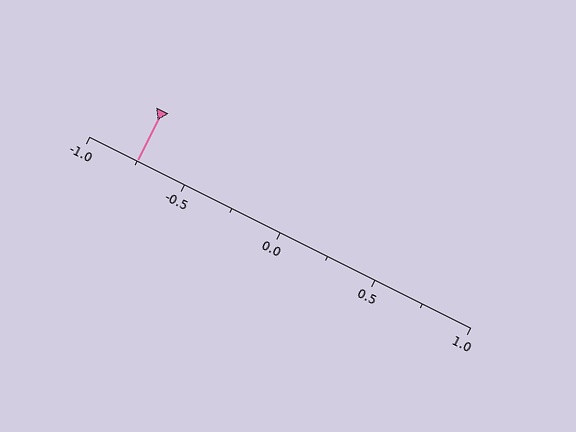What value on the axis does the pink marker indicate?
The marker indicates approximately -0.75.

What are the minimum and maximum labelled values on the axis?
The axis runs from -1.0 to 1.0.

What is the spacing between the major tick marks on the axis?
The major ticks are spaced 0.5 apart.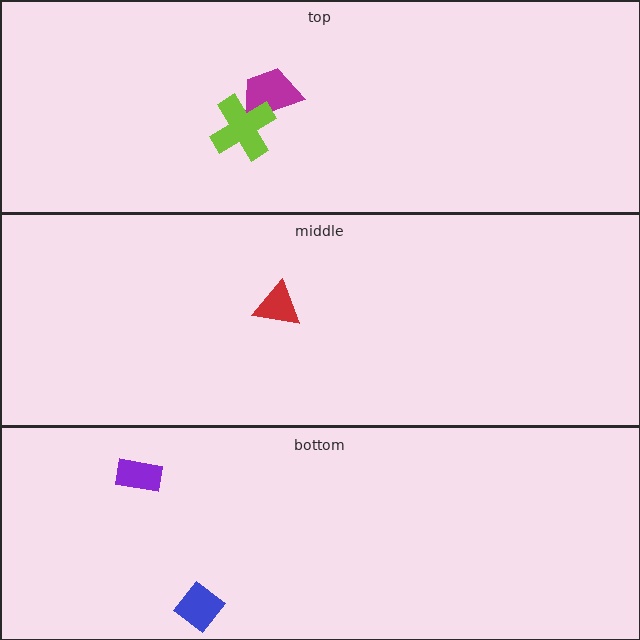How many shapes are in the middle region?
1.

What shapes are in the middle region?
The red triangle.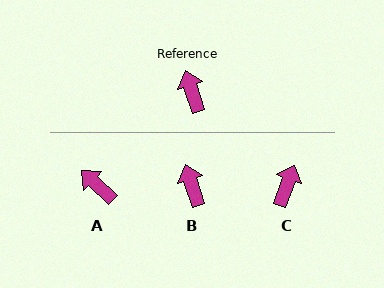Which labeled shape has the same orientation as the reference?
B.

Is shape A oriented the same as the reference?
No, it is off by about 29 degrees.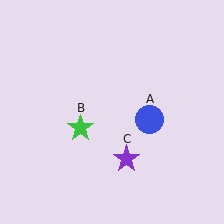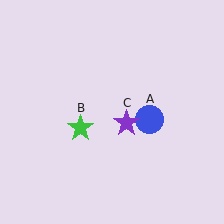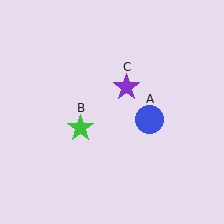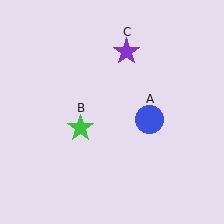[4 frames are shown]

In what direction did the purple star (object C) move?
The purple star (object C) moved up.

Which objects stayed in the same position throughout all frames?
Blue circle (object A) and green star (object B) remained stationary.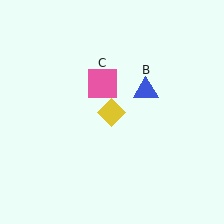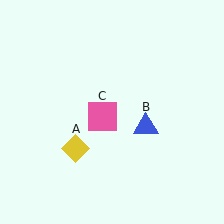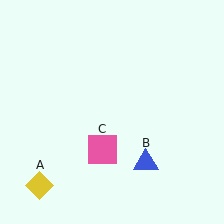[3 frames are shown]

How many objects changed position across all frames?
3 objects changed position: yellow diamond (object A), blue triangle (object B), pink square (object C).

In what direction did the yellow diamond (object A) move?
The yellow diamond (object A) moved down and to the left.